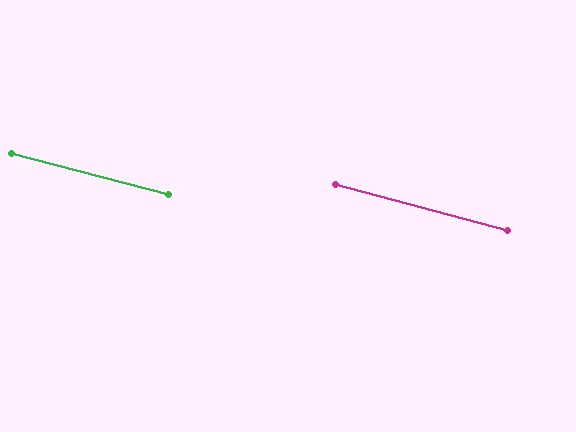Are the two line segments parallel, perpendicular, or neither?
Parallel — their directions differ by only 0.6°.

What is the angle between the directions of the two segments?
Approximately 1 degree.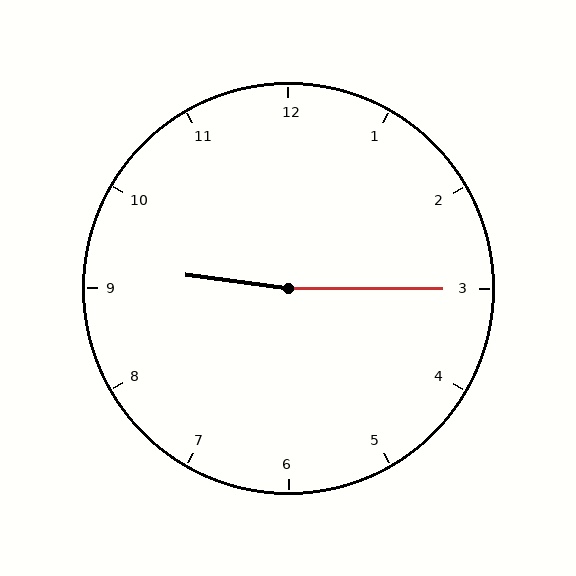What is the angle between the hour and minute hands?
Approximately 172 degrees.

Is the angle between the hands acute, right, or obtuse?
It is obtuse.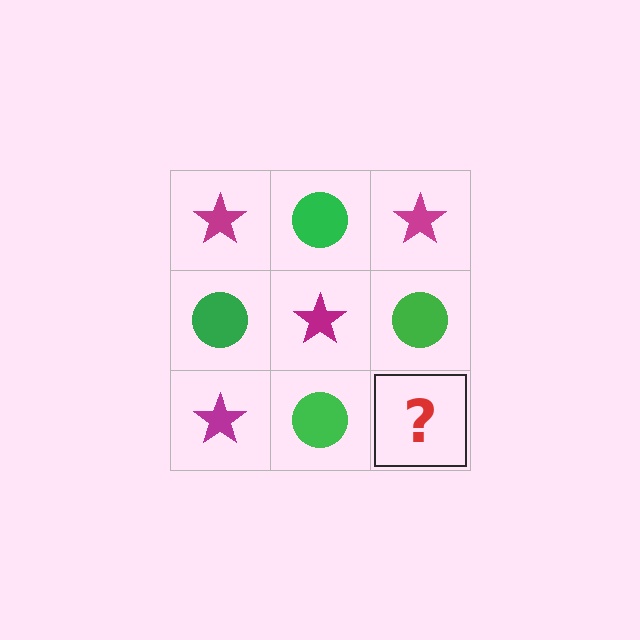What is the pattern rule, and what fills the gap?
The rule is that it alternates magenta star and green circle in a checkerboard pattern. The gap should be filled with a magenta star.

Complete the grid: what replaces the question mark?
The question mark should be replaced with a magenta star.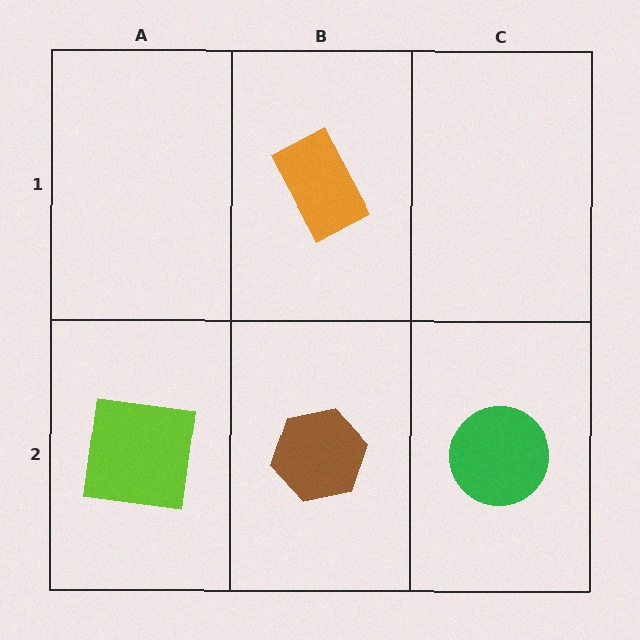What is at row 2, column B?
A brown hexagon.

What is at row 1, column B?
An orange rectangle.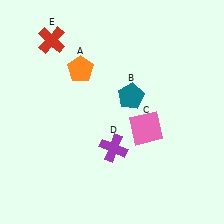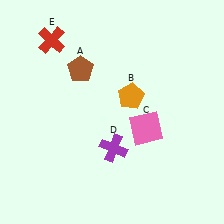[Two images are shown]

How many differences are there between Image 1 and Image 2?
There are 2 differences between the two images.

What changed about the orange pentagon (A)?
In Image 1, A is orange. In Image 2, it changed to brown.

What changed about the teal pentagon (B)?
In Image 1, B is teal. In Image 2, it changed to orange.